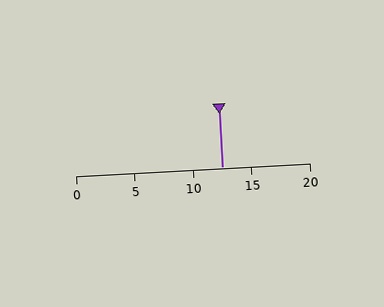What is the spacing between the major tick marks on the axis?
The major ticks are spaced 5 apart.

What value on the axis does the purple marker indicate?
The marker indicates approximately 12.5.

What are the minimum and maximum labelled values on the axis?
The axis runs from 0 to 20.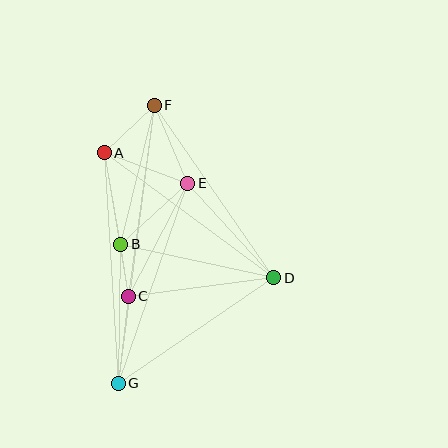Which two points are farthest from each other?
Points F and G are farthest from each other.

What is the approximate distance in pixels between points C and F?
The distance between C and F is approximately 193 pixels.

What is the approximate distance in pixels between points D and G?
The distance between D and G is approximately 188 pixels.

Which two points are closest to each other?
Points B and C are closest to each other.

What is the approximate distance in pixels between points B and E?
The distance between B and E is approximately 91 pixels.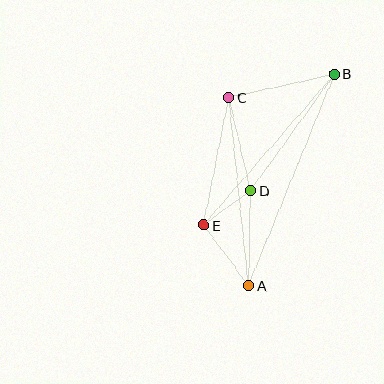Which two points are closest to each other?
Points D and E are closest to each other.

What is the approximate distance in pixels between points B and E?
The distance between B and E is approximately 200 pixels.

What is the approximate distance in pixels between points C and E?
The distance between C and E is approximately 131 pixels.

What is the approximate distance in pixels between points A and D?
The distance between A and D is approximately 95 pixels.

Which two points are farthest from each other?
Points A and B are farthest from each other.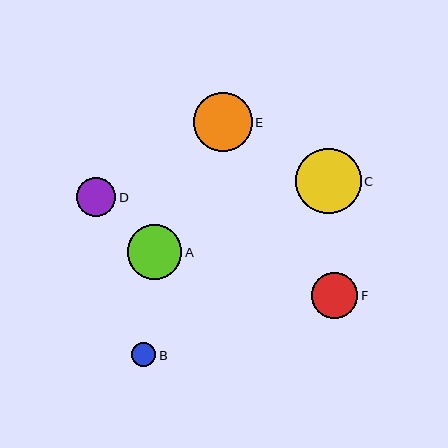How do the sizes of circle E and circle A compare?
Circle E and circle A are approximately the same size.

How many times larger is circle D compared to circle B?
Circle D is approximately 1.6 times the size of circle B.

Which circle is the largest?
Circle C is the largest with a size of approximately 65 pixels.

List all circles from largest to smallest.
From largest to smallest: C, E, A, F, D, B.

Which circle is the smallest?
Circle B is the smallest with a size of approximately 24 pixels.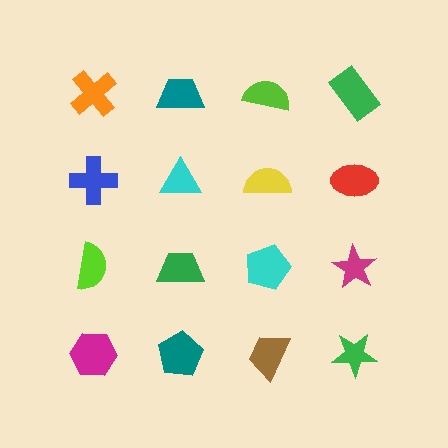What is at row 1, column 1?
An orange cross.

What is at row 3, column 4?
A magenta star.